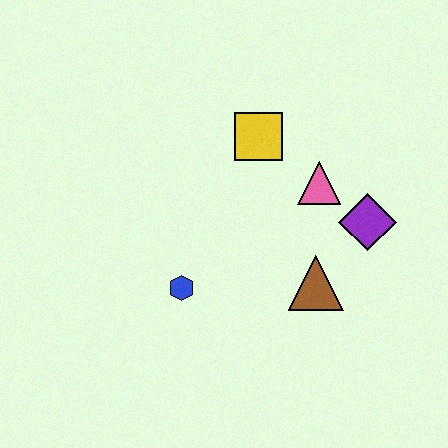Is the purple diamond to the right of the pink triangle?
Yes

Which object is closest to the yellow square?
The pink triangle is closest to the yellow square.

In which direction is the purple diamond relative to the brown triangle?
The purple diamond is above the brown triangle.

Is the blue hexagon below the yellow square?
Yes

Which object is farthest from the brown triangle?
The yellow square is farthest from the brown triangle.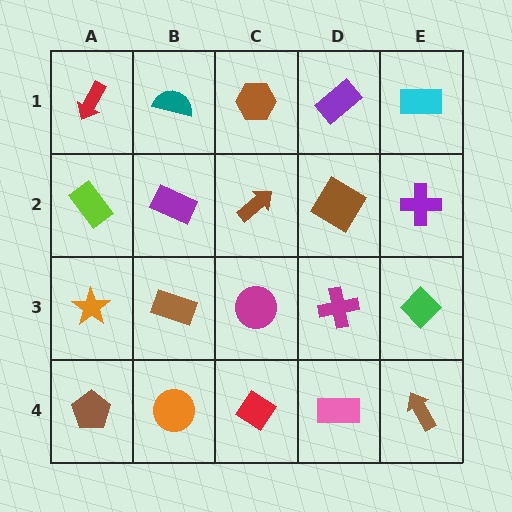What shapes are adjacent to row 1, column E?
A purple cross (row 2, column E), a purple rectangle (row 1, column D).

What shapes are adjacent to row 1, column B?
A purple rectangle (row 2, column B), a red arrow (row 1, column A), a brown hexagon (row 1, column C).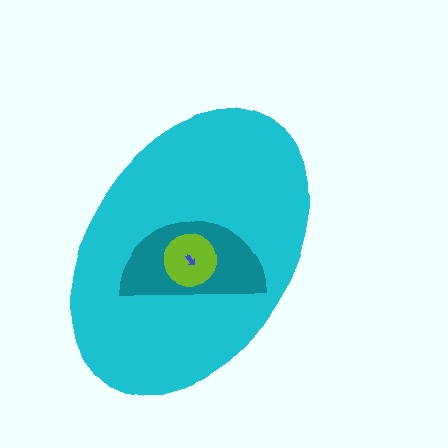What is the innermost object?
The blue arrow.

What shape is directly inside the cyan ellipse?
The teal semicircle.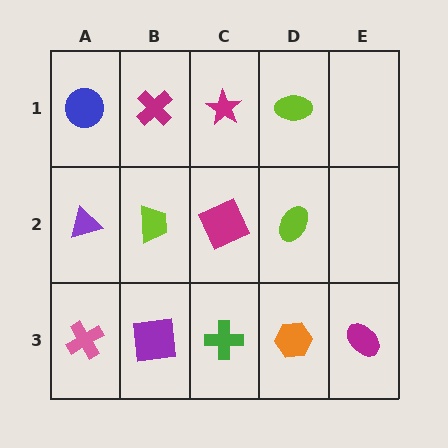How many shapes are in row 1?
4 shapes.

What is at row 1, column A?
A blue circle.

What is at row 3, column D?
An orange hexagon.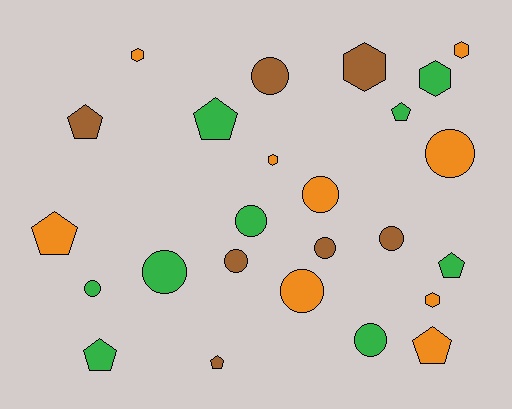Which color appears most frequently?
Green, with 9 objects.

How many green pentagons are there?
There are 4 green pentagons.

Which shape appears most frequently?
Circle, with 11 objects.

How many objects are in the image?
There are 25 objects.